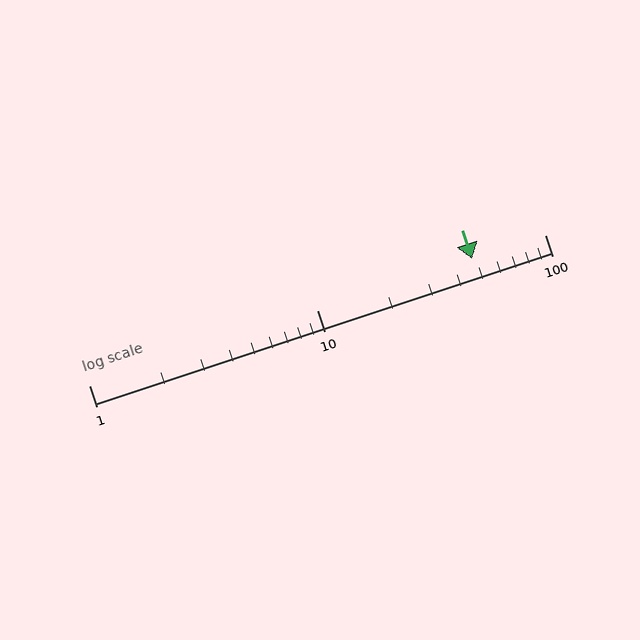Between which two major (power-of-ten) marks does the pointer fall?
The pointer is between 10 and 100.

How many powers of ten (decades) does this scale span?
The scale spans 2 decades, from 1 to 100.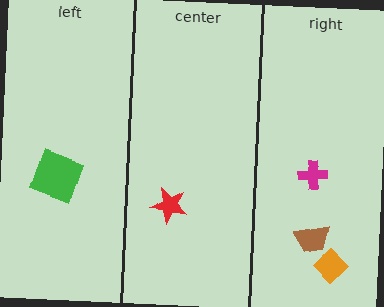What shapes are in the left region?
The green square.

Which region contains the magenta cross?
The right region.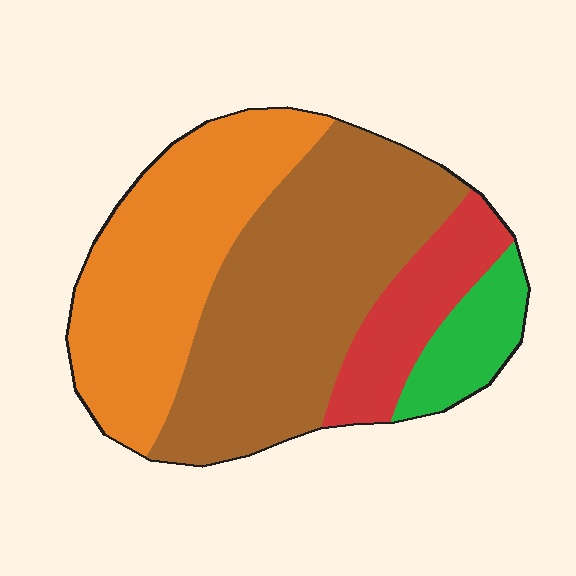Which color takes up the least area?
Green, at roughly 10%.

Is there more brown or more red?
Brown.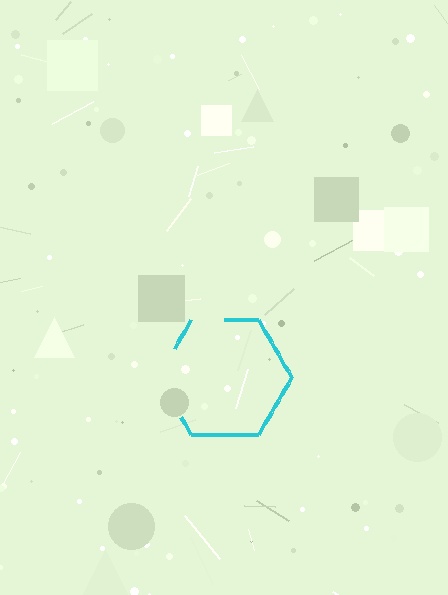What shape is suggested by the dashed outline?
The dashed outline suggests a hexagon.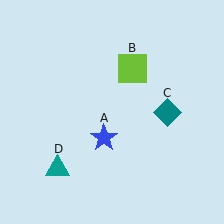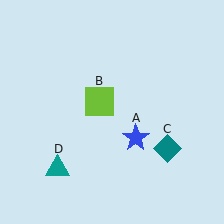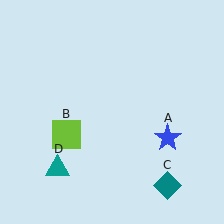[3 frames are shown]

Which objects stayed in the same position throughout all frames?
Teal triangle (object D) remained stationary.